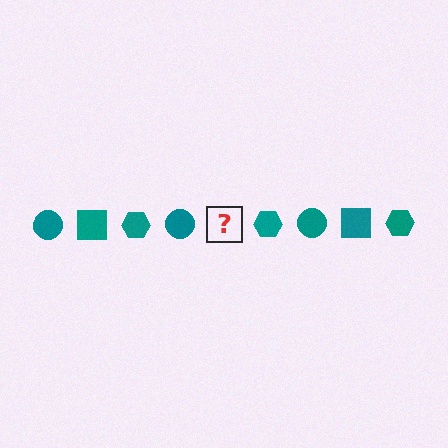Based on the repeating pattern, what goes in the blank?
The blank should be a teal square.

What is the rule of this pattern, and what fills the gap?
The rule is that the pattern cycles through circle, square, hexagon shapes in teal. The gap should be filled with a teal square.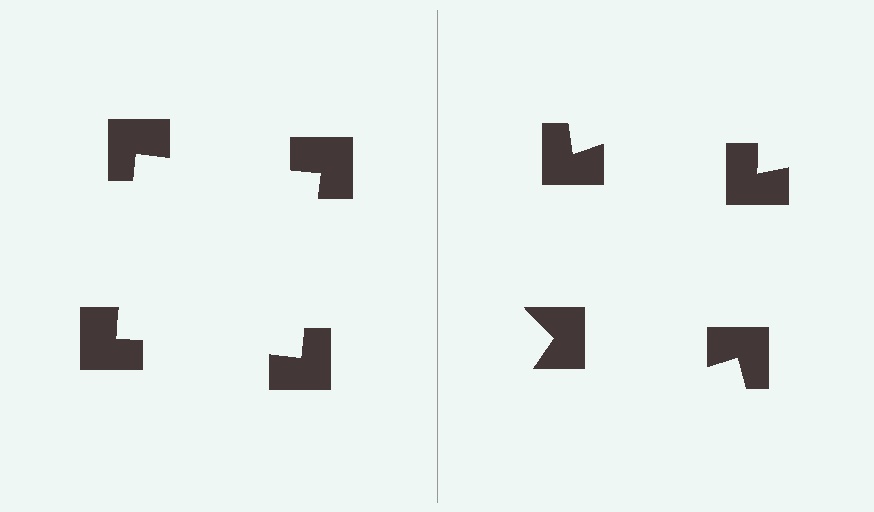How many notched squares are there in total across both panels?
8 — 4 on each side.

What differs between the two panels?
The notched squares are positioned identically on both sides; only the wedge orientations differ. On the left they align to a square; on the right they are misaligned.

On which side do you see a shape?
An illusory square appears on the left side. On the right side the wedge cuts are rotated, so no coherent shape forms.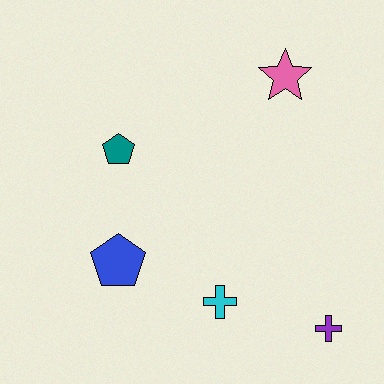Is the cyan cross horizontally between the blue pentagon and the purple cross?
Yes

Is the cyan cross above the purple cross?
Yes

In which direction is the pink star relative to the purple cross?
The pink star is above the purple cross.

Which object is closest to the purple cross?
The cyan cross is closest to the purple cross.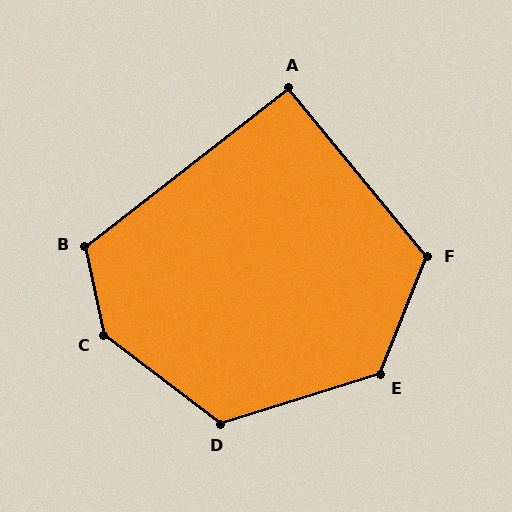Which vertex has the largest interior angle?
C, at approximately 139 degrees.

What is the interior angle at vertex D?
Approximately 126 degrees (obtuse).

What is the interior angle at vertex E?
Approximately 129 degrees (obtuse).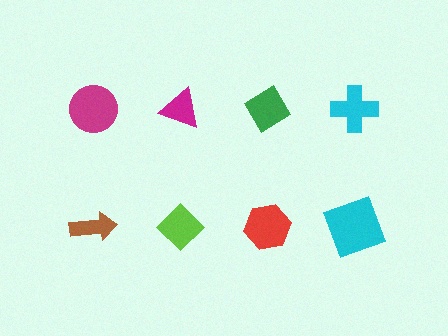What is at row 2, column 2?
A lime diamond.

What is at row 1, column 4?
A cyan cross.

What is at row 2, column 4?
A cyan square.